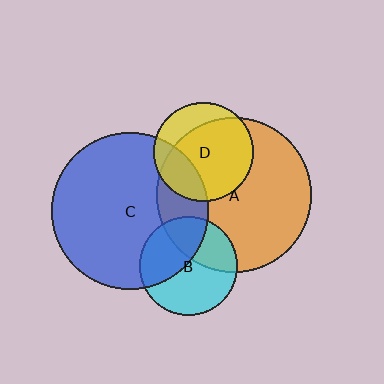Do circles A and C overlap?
Yes.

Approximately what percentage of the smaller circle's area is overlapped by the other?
Approximately 20%.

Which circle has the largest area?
Circle C (blue).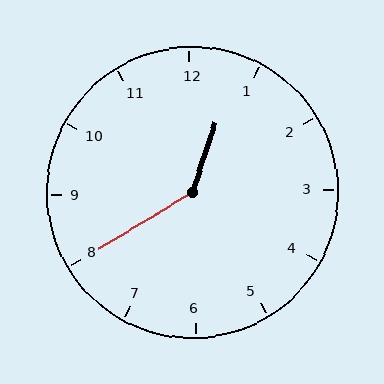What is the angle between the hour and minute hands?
Approximately 140 degrees.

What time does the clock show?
12:40.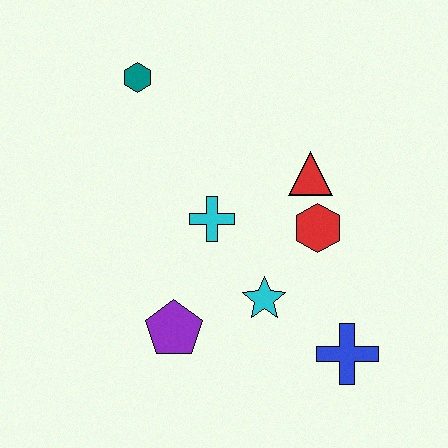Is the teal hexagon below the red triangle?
No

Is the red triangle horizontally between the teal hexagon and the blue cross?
Yes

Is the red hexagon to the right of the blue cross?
No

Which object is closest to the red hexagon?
The red triangle is closest to the red hexagon.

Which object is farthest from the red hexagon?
The teal hexagon is farthest from the red hexagon.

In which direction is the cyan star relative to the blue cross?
The cyan star is to the left of the blue cross.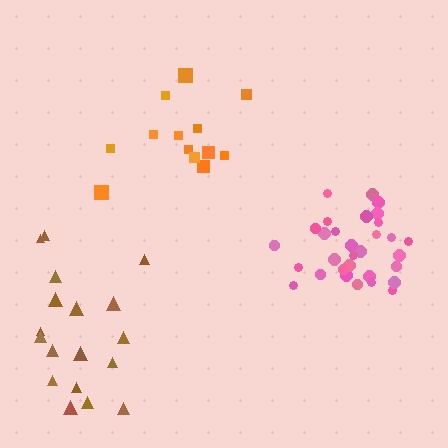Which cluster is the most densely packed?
Pink.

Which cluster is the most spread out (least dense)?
Brown.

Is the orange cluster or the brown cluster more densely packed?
Orange.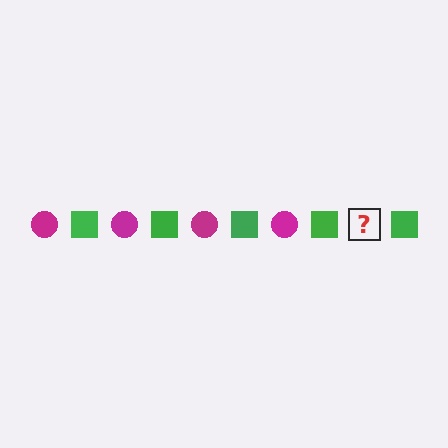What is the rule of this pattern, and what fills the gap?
The rule is that the pattern alternates between magenta circle and green square. The gap should be filled with a magenta circle.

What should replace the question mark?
The question mark should be replaced with a magenta circle.